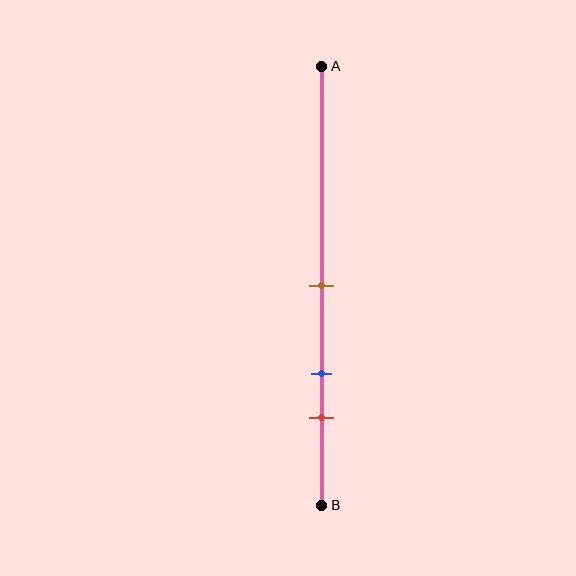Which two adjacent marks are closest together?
The blue and red marks are the closest adjacent pair.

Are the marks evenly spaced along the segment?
Yes, the marks are approximately evenly spaced.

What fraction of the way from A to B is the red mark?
The red mark is approximately 80% (0.8) of the way from A to B.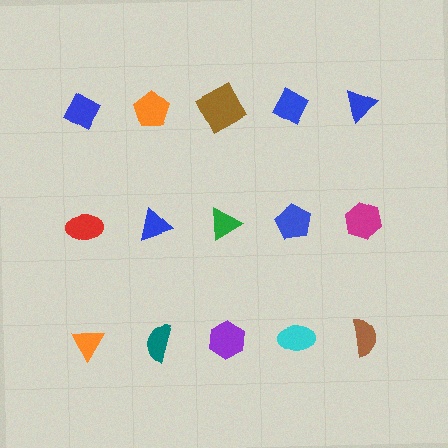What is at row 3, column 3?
A purple hexagon.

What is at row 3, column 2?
A teal semicircle.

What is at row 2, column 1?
A red ellipse.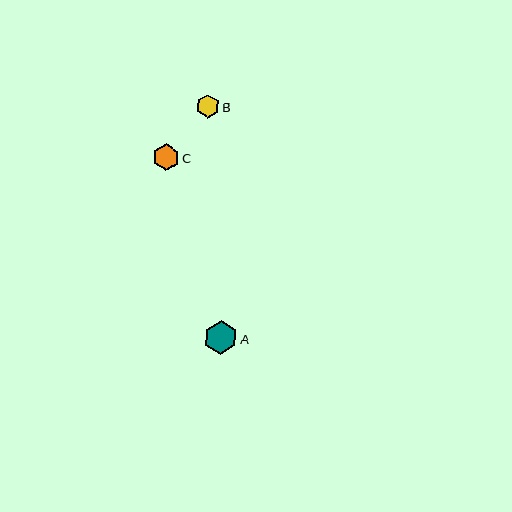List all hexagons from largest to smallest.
From largest to smallest: A, C, B.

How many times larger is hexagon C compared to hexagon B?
Hexagon C is approximately 1.2 times the size of hexagon B.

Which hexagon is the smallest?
Hexagon B is the smallest with a size of approximately 23 pixels.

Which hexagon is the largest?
Hexagon A is the largest with a size of approximately 33 pixels.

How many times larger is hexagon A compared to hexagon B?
Hexagon A is approximately 1.5 times the size of hexagon B.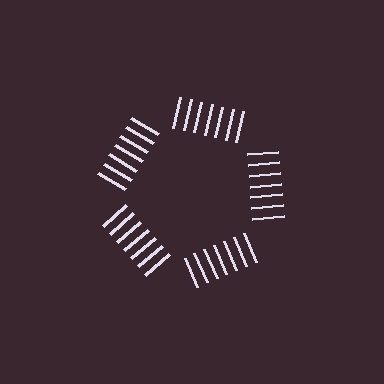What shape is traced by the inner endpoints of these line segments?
An illusory pentagon — the line segments terminate on its edges but no continuous stroke is drawn.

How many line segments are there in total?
35 — 7 along each of the 5 edges.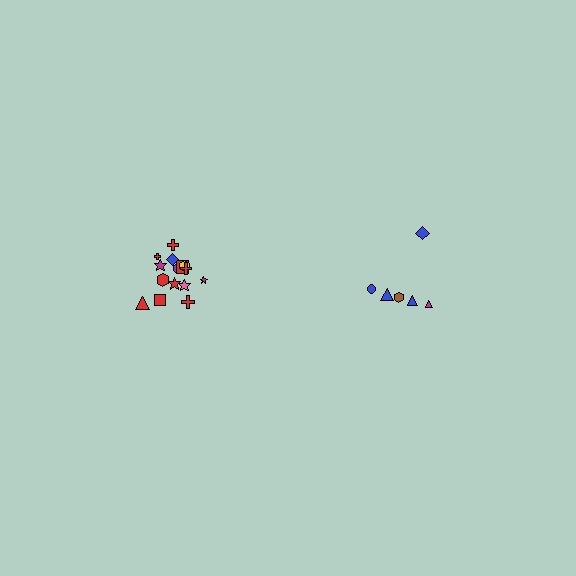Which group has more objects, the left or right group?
The left group.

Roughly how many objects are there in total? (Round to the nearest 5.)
Roughly 20 objects in total.